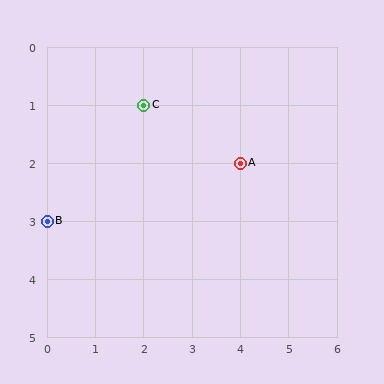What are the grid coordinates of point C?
Point C is at grid coordinates (2, 1).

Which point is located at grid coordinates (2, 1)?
Point C is at (2, 1).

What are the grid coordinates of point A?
Point A is at grid coordinates (4, 2).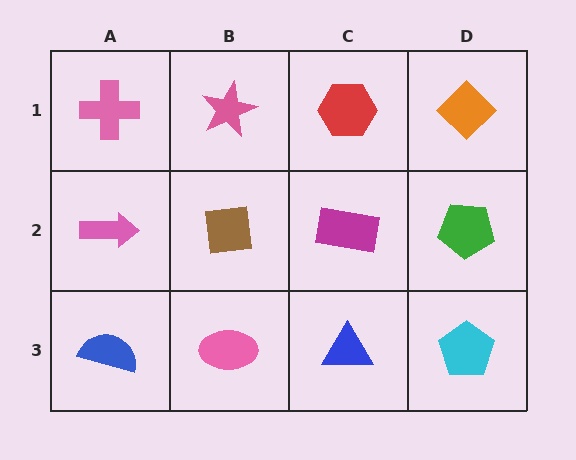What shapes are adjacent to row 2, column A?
A pink cross (row 1, column A), a blue semicircle (row 3, column A), a brown square (row 2, column B).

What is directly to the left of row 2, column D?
A magenta rectangle.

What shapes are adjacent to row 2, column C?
A red hexagon (row 1, column C), a blue triangle (row 3, column C), a brown square (row 2, column B), a green pentagon (row 2, column D).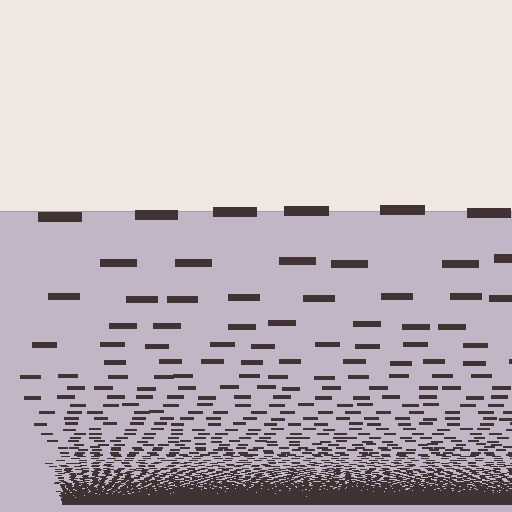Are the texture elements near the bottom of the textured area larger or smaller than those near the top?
Smaller. The gradient is inverted — elements near the bottom are smaller and denser.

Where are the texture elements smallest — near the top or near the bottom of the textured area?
Near the bottom.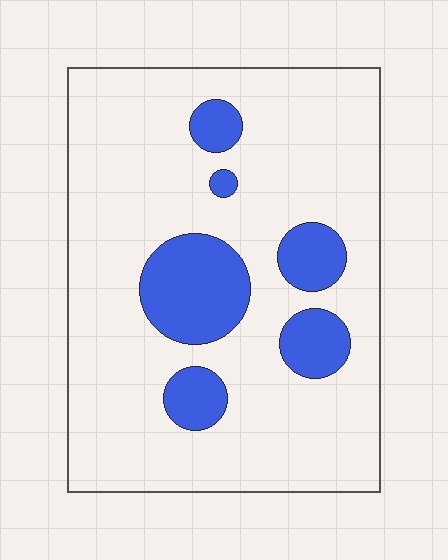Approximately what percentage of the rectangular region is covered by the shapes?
Approximately 20%.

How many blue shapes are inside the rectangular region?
6.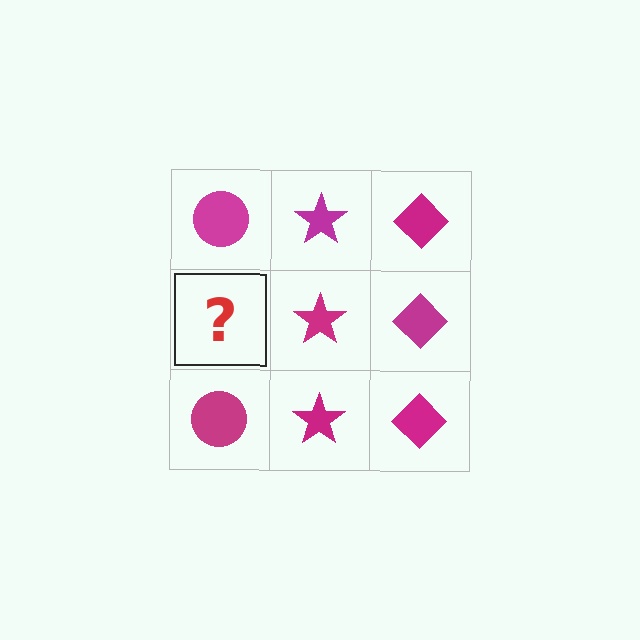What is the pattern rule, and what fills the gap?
The rule is that each column has a consistent shape. The gap should be filled with a magenta circle.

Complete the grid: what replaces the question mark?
The question mark should be replaced with a magenta circle.